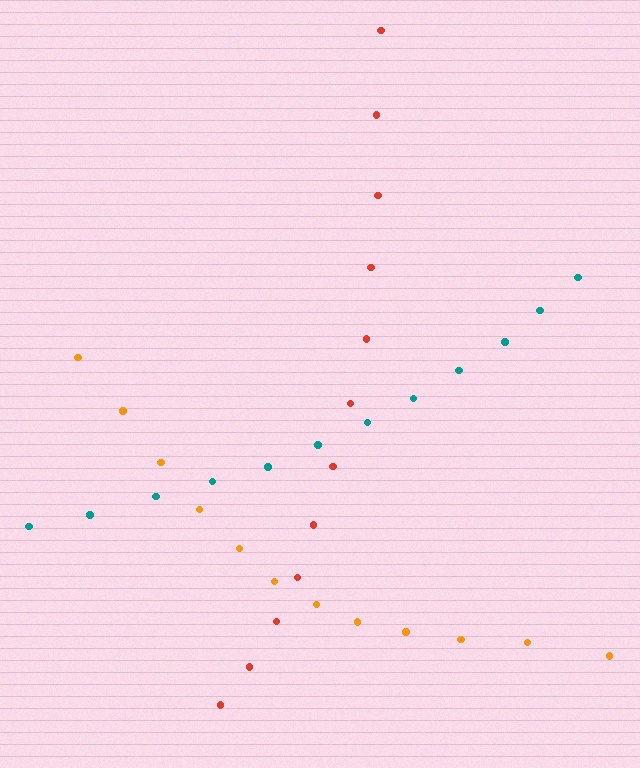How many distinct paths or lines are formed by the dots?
There are 3 distinct paths.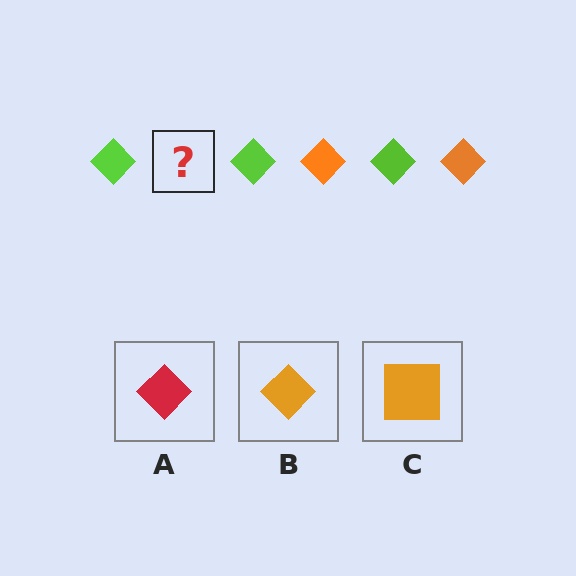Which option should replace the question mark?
Option B.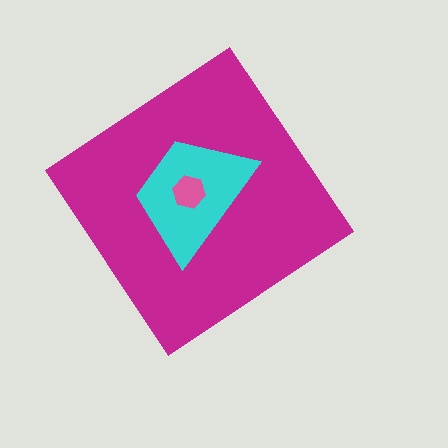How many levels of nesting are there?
3.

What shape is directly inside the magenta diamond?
The cyan trapezoid.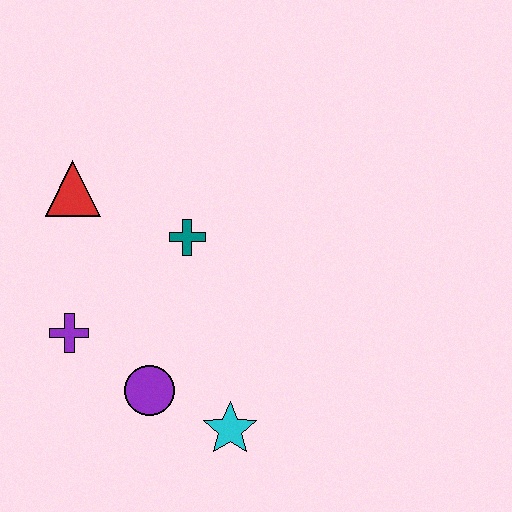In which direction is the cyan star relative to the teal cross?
The cyan star is below the teal cross.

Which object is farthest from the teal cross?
The cyan star is farthest from the teal cross.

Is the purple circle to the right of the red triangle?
Yes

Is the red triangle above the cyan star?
Yes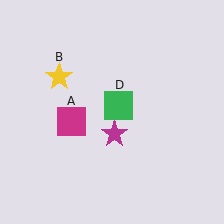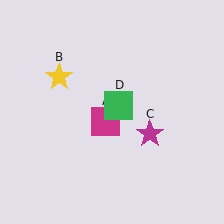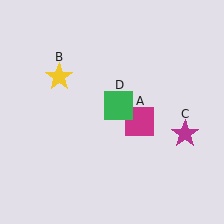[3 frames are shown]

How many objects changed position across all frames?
2 objects changed position: magenta square (object A), magenta star (object C).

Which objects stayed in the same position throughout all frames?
Yellow star (object B) and green square (object D) remained stationary.